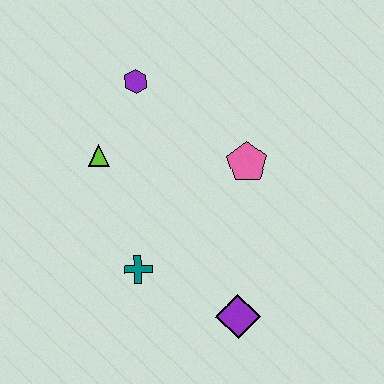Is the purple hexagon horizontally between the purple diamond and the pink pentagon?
No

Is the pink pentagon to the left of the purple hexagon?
No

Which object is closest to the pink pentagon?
The purple hexagon is closest to the pink pentagon.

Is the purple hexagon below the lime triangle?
No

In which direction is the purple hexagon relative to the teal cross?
The purple hexagon is above the teal cross.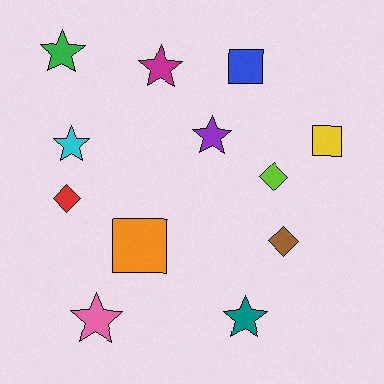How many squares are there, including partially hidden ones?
There are 3 squares.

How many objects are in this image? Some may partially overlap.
There are 12 objects.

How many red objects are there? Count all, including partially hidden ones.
There is 1 red object.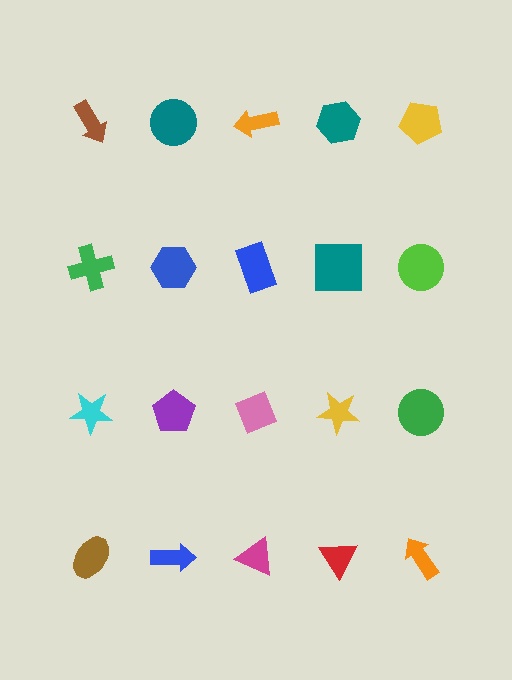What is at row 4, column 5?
An orange arrow.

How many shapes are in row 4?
5 shapes.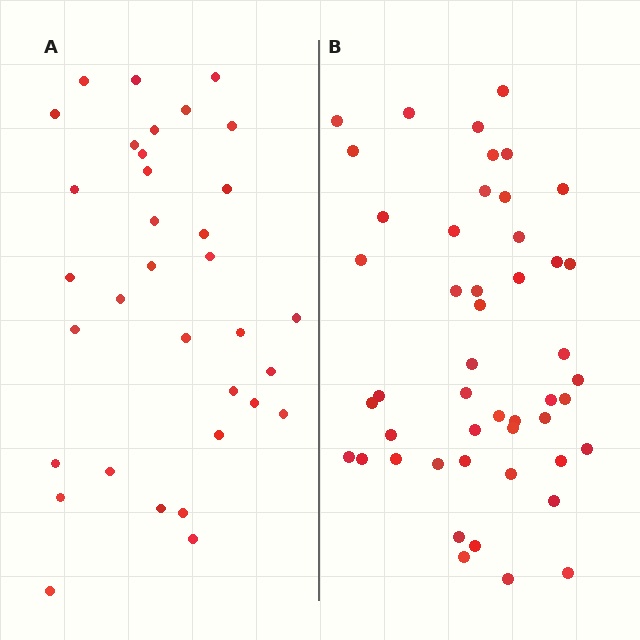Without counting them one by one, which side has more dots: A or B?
Region B (the right region) has more dots.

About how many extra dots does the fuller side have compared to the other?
Region B has approximately 15 more dots than region A.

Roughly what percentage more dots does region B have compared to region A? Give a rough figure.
About 40% more.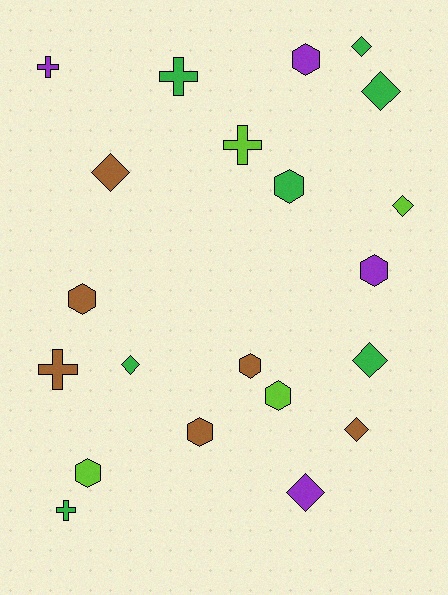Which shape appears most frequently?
Diamond, with 8 objects.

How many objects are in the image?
There are 21 objects.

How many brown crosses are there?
There is 1 brown cross.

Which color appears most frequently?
Green, with 7 objects.